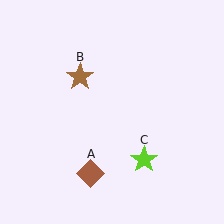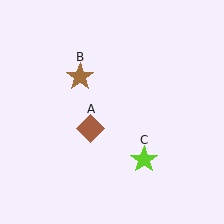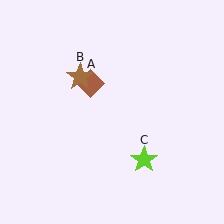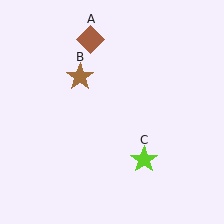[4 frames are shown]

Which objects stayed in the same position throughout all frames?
Brown star (object B) and lime star (object C) remained stationary.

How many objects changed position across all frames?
1 object changed position: brown diamond (object A).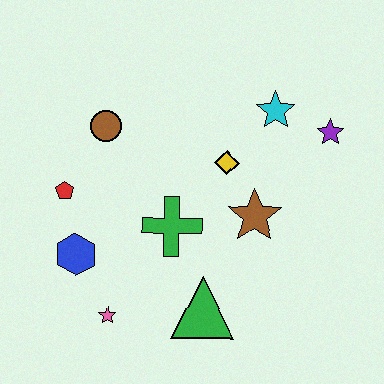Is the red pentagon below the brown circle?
Yes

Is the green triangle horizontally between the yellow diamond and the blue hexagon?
Yes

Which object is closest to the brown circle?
The red pentagon is closest to the brown circle.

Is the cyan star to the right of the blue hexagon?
Yes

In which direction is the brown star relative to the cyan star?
The brown star is below the cyan star.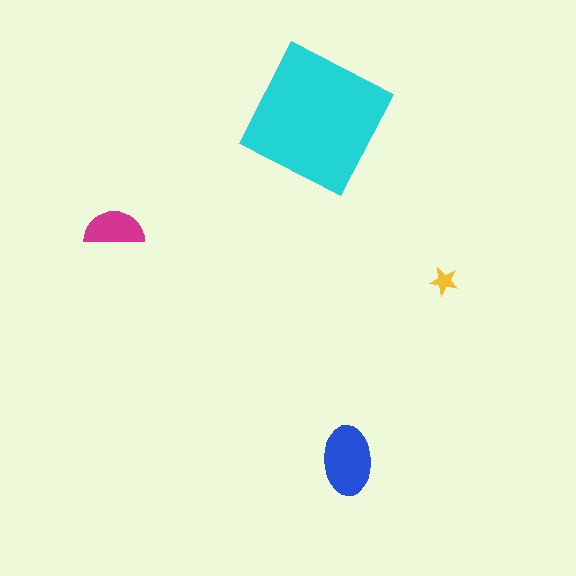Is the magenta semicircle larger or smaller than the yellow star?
Larger.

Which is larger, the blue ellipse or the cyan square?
The cyan square.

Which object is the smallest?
The yellow star.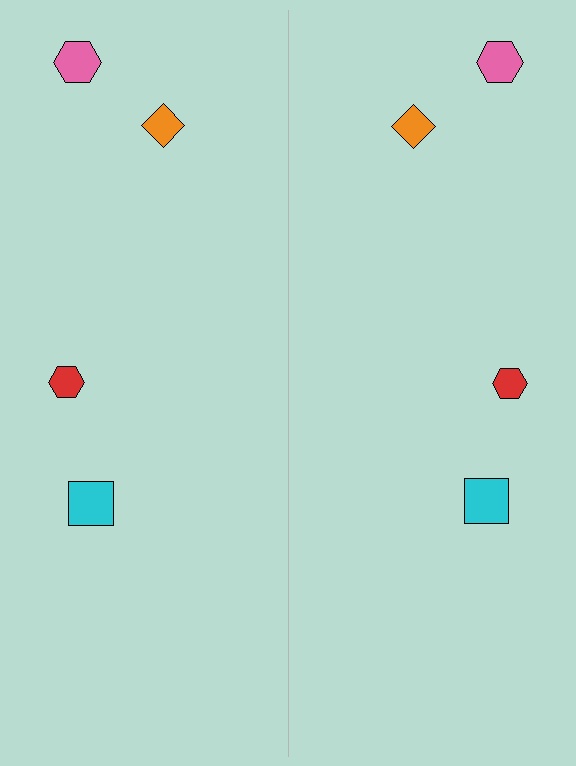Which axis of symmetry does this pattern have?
The pattern has a vertical axis of symmetry running through the center of the image.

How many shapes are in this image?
There are 8 shapes in this image.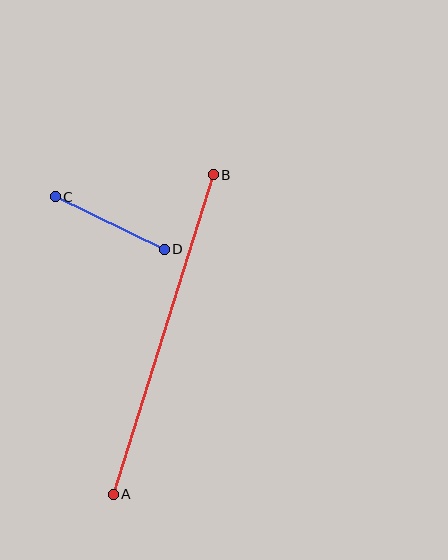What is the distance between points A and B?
The distance is approximately 335 pixels.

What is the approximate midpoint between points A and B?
The midpoint is at approximately (163, 335) pixels.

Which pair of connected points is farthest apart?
Points A and B are farthest apart.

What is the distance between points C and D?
The distance is approximately 121 pixels.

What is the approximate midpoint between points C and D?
The midpoint is at approximately (110, 223) pixels.